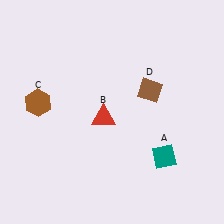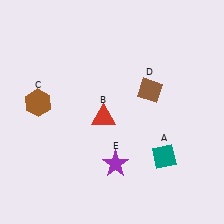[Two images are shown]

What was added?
A purple star (E) was added in Image 2.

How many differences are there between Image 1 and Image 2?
There is 1 difference between the two images.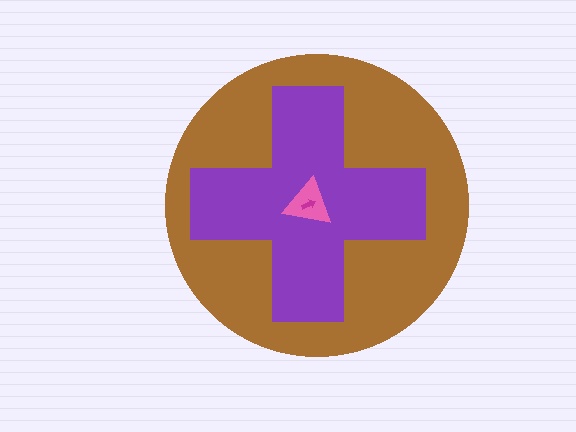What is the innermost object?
The magenta arrow.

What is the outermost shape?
The brown circle.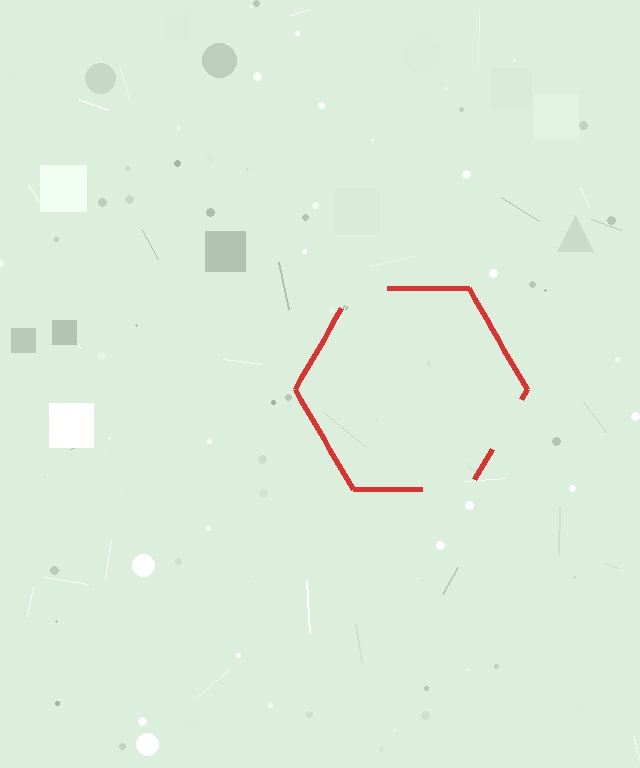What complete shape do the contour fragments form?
The contour fragments form a hexagon.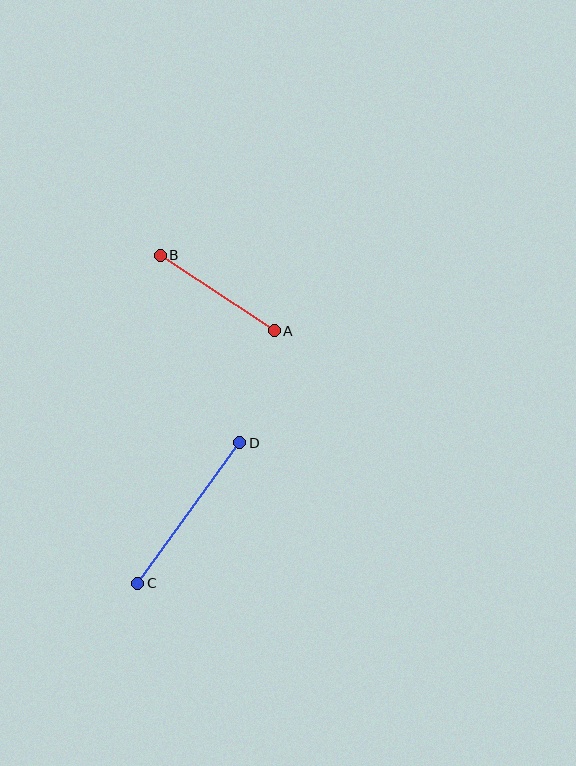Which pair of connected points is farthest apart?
Points C and D are farthest apart.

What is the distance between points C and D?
The distance is approximately 174 pixels.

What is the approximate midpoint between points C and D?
The midpoint is at approximately (189, 513) pixels.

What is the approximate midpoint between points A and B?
The midpoint is at approximately (217, 293) pixels.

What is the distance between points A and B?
The distance is approximately 137 pixels.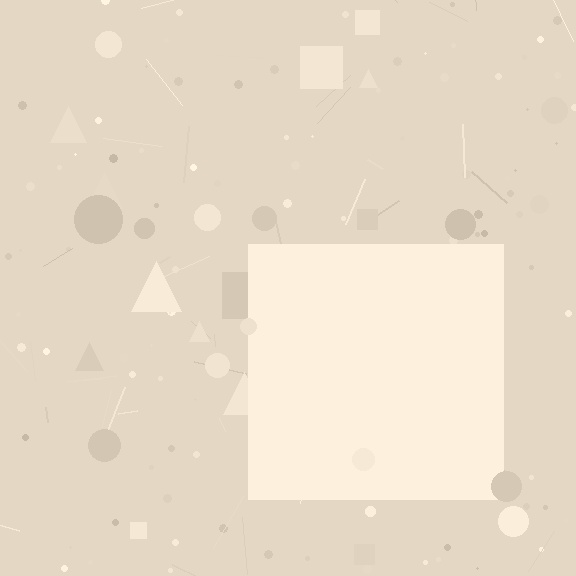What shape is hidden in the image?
A square is hidden in the image.